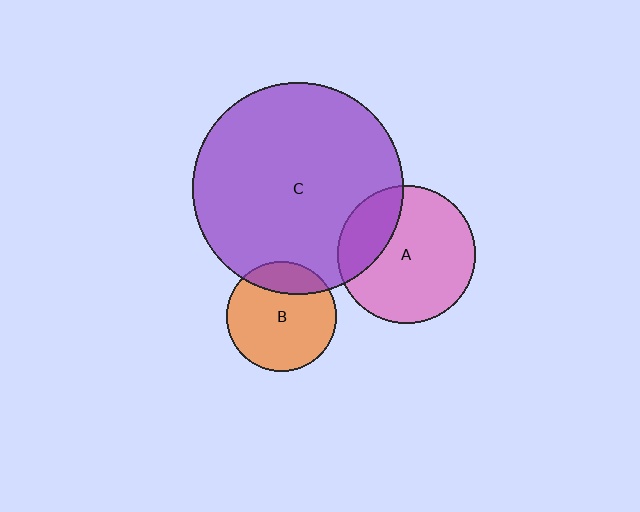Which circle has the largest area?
Circle C (purple).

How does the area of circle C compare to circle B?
Approximately 3.7 times.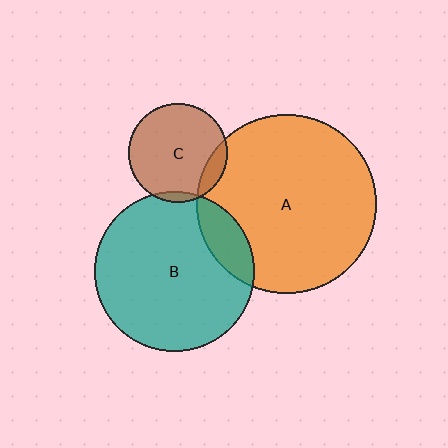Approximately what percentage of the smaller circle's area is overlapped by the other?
Approximately 10%.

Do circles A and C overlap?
Yes.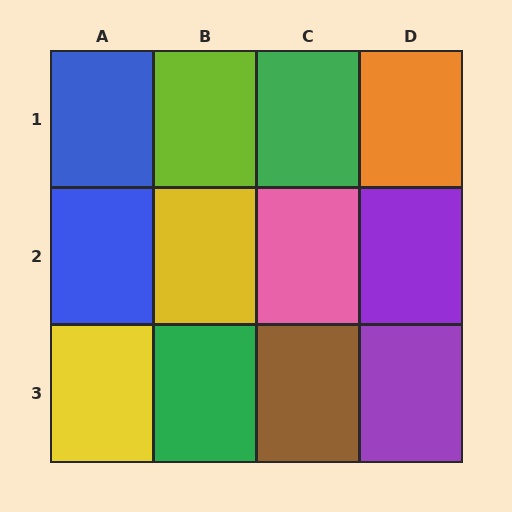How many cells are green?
2 cells are green.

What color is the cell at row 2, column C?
Pink.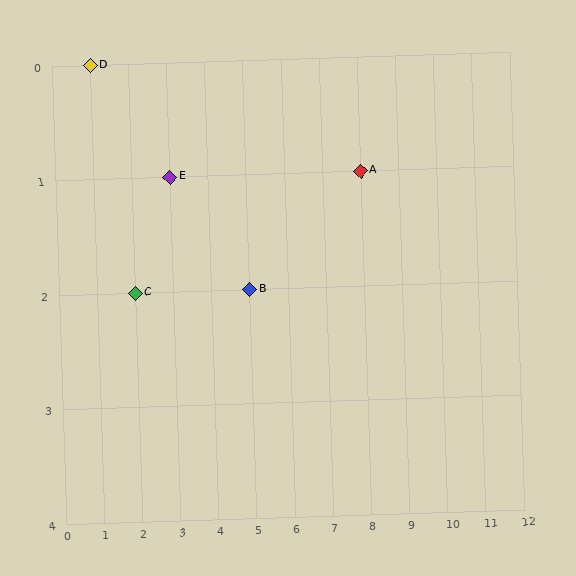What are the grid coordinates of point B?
Point B is at grid coordinates (5, 2).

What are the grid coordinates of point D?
Point D is at grid coordinates (1, 0).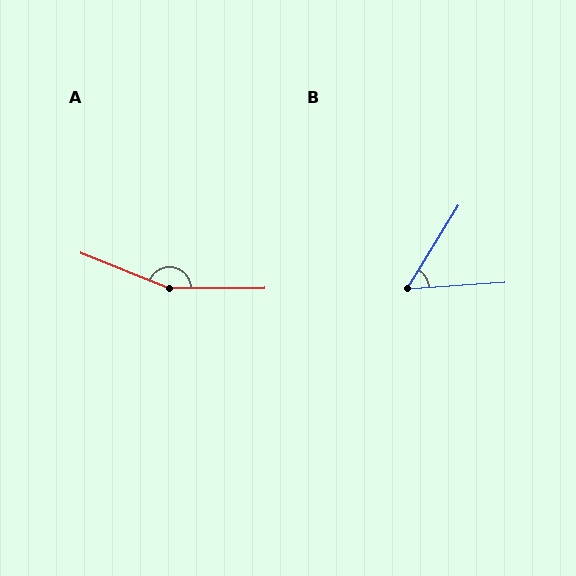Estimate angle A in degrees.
Approximately 158 degrees.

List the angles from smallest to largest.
B (55°), A (158°).